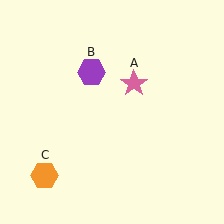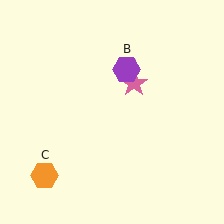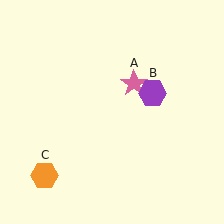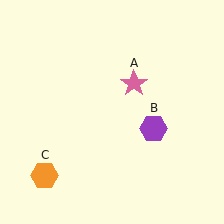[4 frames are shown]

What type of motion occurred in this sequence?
The purple hexagon (object B) rotated clockwise around the center of the scene.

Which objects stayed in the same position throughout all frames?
Pink star (object A) and orange hexagon (object C) remained stationary.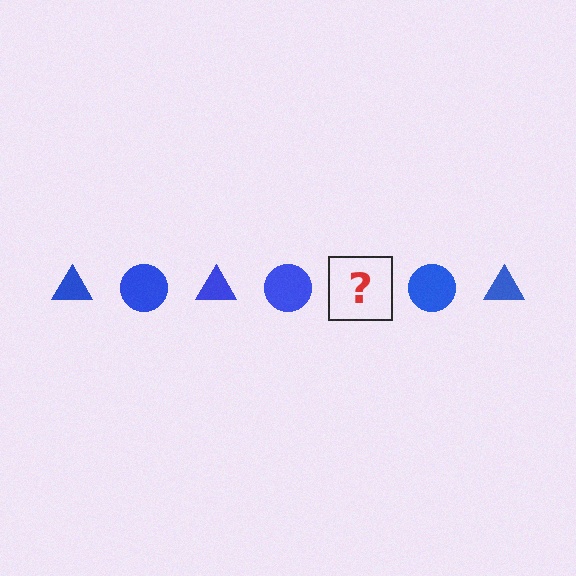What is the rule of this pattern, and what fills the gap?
The rule is that the pattern cycles through triangle, circle shapes in blue. The gap should be filled with a blue triangle.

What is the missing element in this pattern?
The missing element is a blue triangle.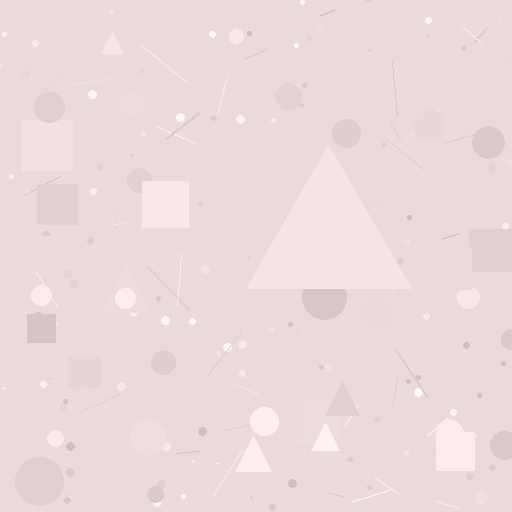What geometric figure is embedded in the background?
A triangle is embedded in the background.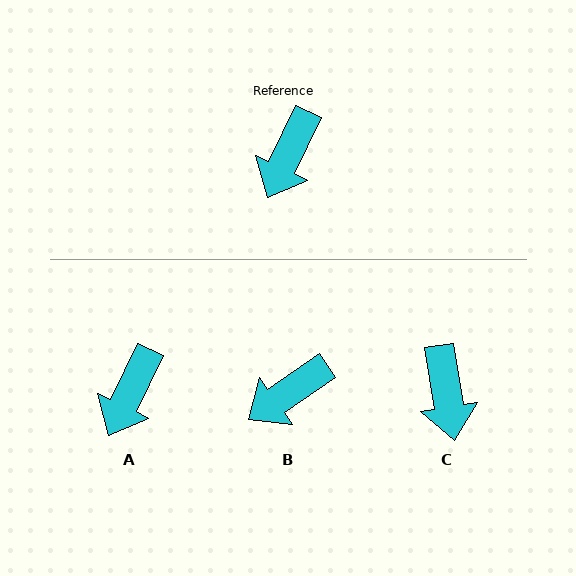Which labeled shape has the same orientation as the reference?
A.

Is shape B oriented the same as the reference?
No, it is off by about 30 degrees.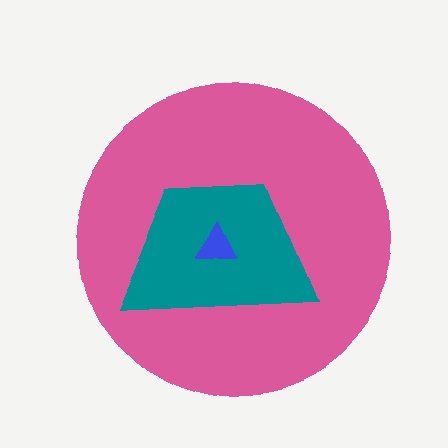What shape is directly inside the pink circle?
The teal trapezoid.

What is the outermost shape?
The pink circle.